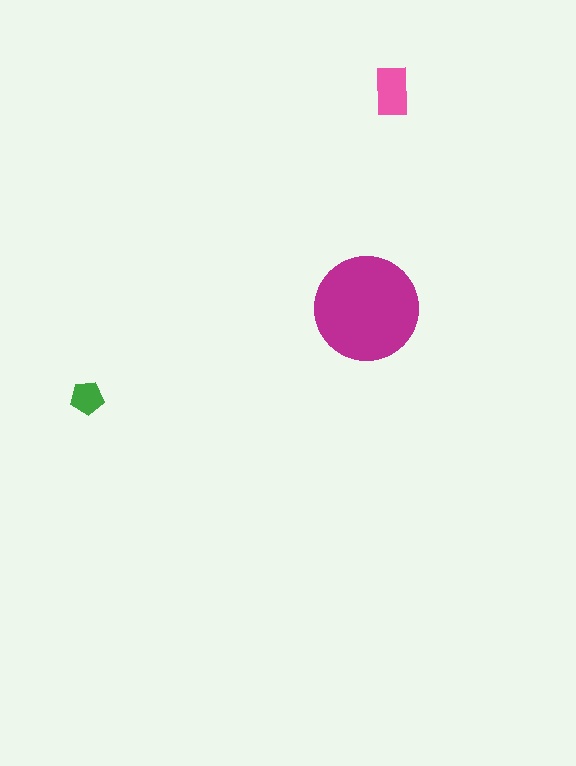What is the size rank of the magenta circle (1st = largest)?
1st.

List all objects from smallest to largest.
The green pentagon, the pink rectangle, the magenta circle.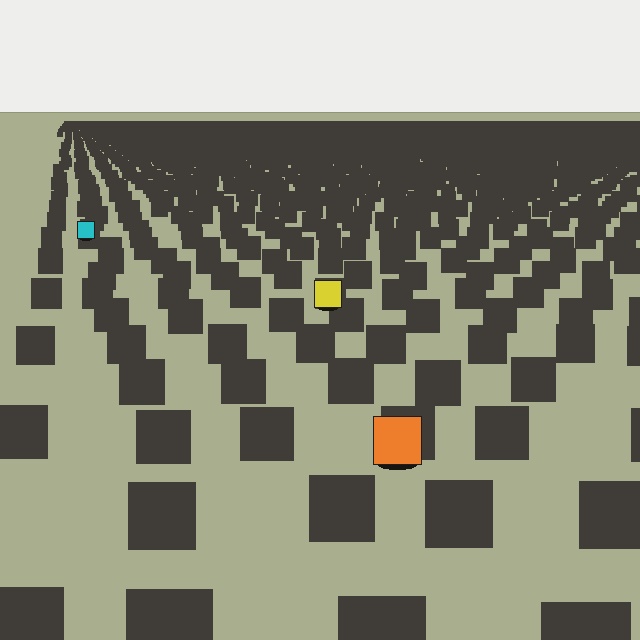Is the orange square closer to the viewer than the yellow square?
Yes. The orange square is closer — you can tell from the texture gradient: the ground texture is coarser near it.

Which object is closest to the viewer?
The orange square is closest. The texture marks near it are larger and more spread out.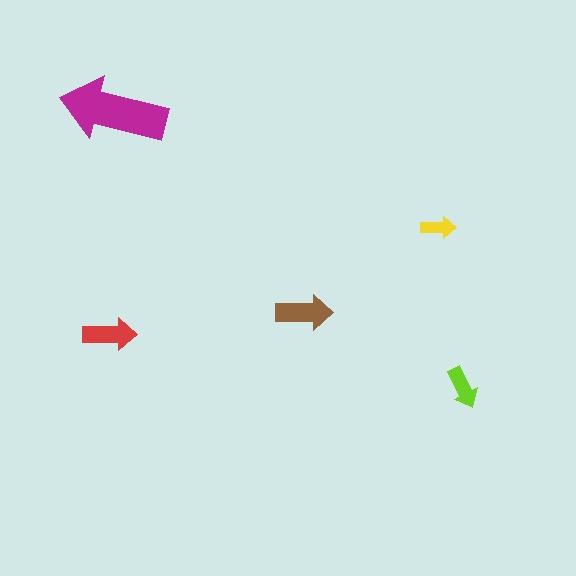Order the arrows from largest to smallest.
the magenta one, the brown one, the red one, the lime one, the yellow one.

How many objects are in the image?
There are 5 objects in the image.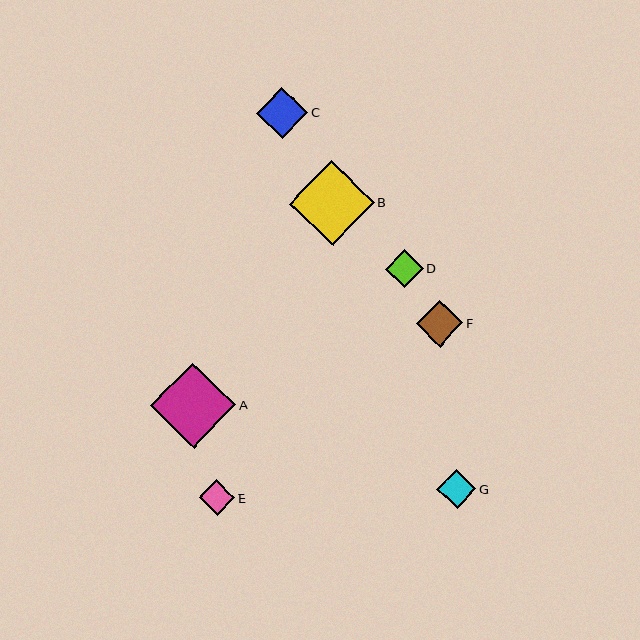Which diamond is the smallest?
Diamond E is the smallest with a size of approximately 36 pixels.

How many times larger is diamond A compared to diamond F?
Diamond A is approximately 1.8 times the size of diamond F.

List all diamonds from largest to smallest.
From largest to smallest: A, B, C, F, G, D, E.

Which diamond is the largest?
Diamond A is the largest with a size of approximately 85 pixels.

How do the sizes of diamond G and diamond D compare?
Diamond G and diamond D are approximately the same size.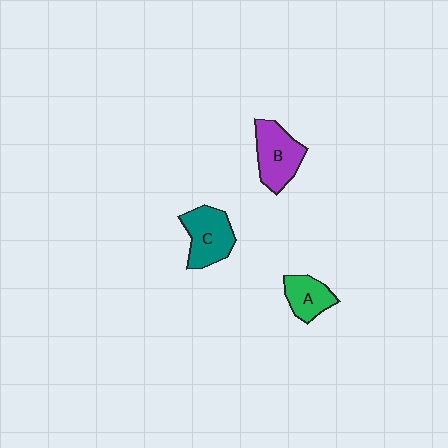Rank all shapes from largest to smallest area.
From largest to smallest: B (purple), C (teal), A (green).